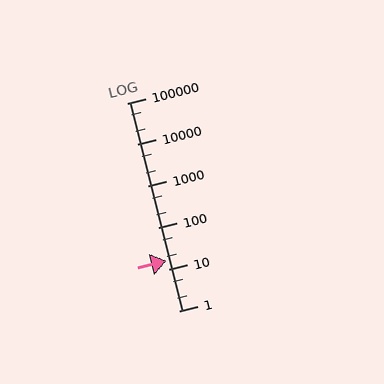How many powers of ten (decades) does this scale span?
The scale spans 5 decades, from 1 to 100000.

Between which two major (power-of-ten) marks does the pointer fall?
The pointer is between 10 and 100.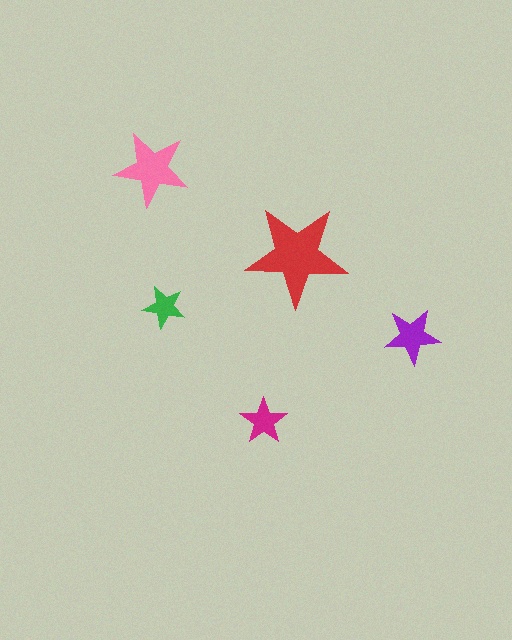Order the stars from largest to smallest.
the red one, the pink one, the purple one, the magenta one, the green one.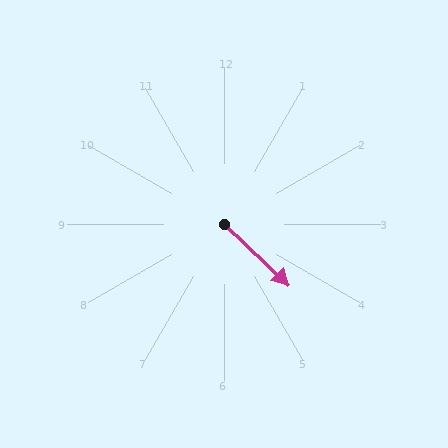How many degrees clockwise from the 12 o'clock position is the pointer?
Approximately 133 degrees.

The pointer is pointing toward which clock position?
Roughly 4 o'clock.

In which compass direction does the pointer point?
Southeast.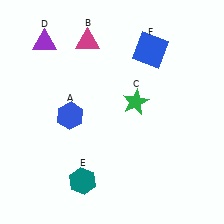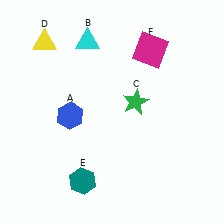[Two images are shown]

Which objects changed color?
B changed from magenta to cyan. D changed from purple to yellow. F changed from blue to magenta.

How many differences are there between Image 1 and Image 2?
There are 3 differences between the two images.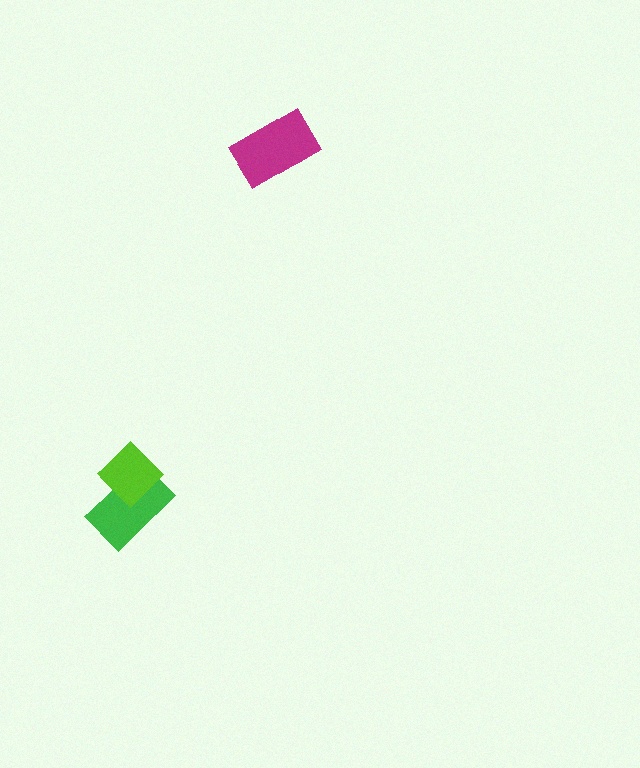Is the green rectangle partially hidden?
Yes, it is partially covered by another shape.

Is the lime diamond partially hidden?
No, no other shape covers it.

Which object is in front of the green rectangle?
The lime diamond is in front of the green rectangle.